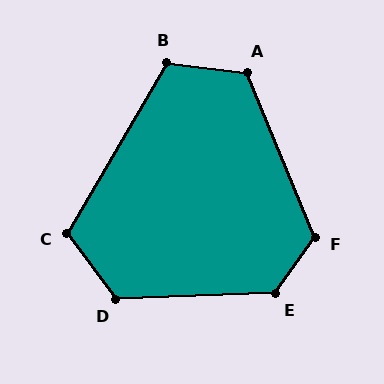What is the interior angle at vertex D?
Approximately 124 degrees (obtuse).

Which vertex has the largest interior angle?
E, at approximately 127 degrees.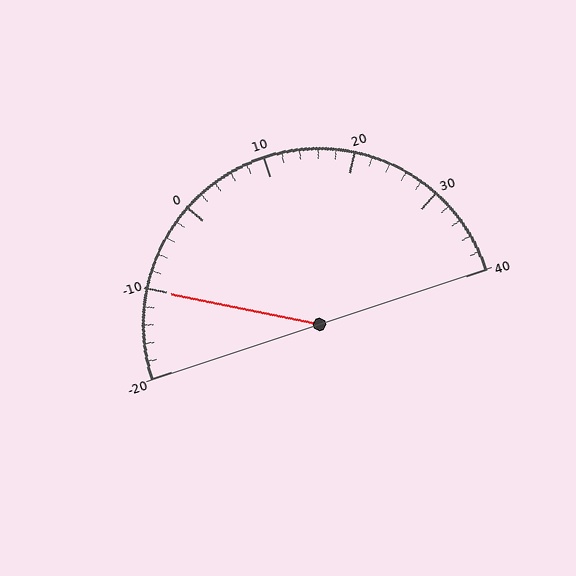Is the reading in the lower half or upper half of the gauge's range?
The reading is in the lower half of the range (-20 to 40).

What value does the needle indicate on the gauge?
The needle indicates approximately -10.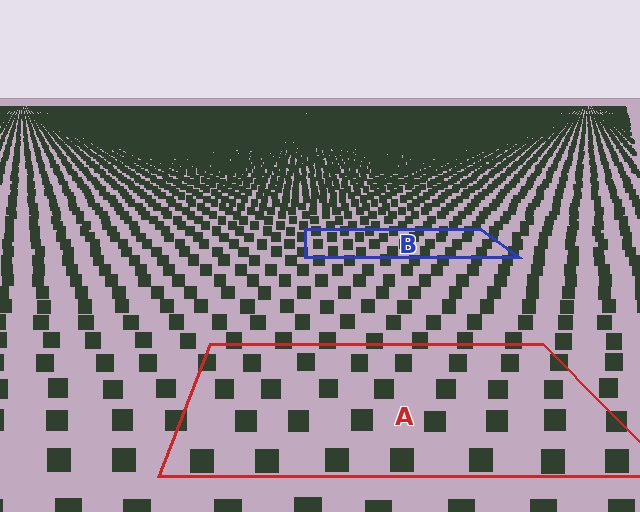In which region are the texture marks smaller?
The texture marks are smaller in region B, because it is farther away.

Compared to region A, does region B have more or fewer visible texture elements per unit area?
Region B has more texture elements per unit area — they are packed more densely because it is farther away.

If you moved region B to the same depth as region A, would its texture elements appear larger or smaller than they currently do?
They would appear larger. At a closer depth, the same texture elements are projected at a bigger on-screen size.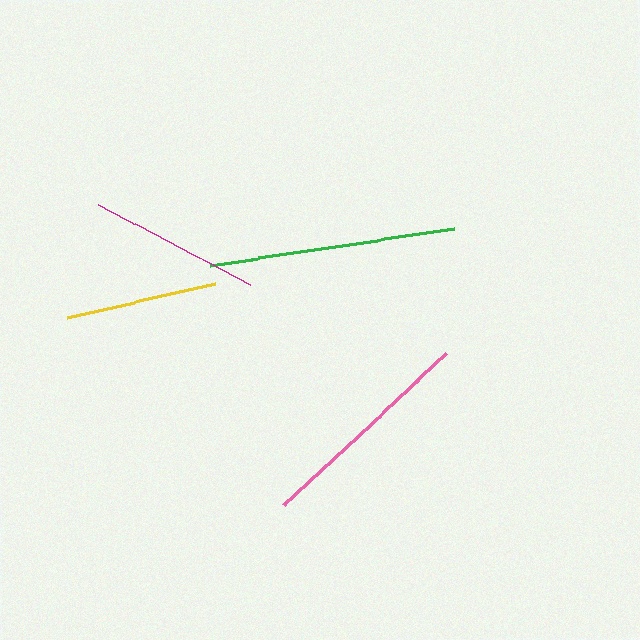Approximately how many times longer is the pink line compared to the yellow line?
The pink line is approximately 1.5 times the length of the yellow line.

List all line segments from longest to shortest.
From longest to shortest: green, pink, magenta, yellow.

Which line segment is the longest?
The green line is the longest at approximately 248 pixels.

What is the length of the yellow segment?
The yellow segment is approximately 151 pixels long.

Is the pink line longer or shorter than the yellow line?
The pink line is longer than the yellow line.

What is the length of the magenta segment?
The magenta segment is approximately 172 pixels long.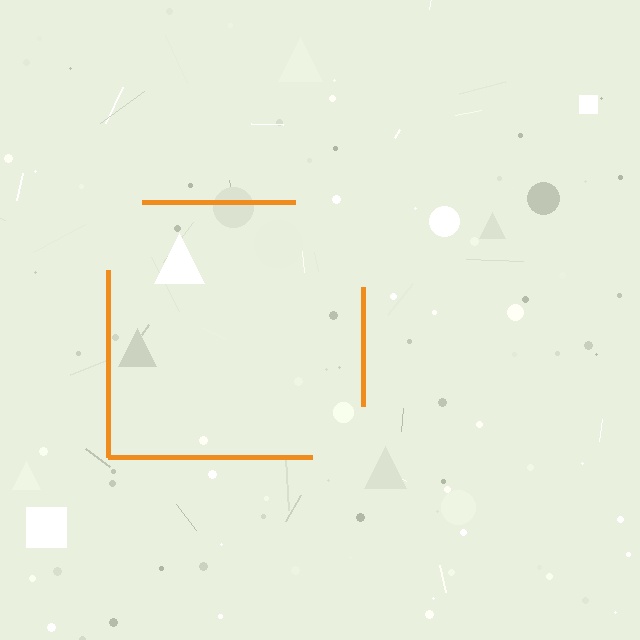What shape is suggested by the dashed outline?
The dashed outline suggests a square.